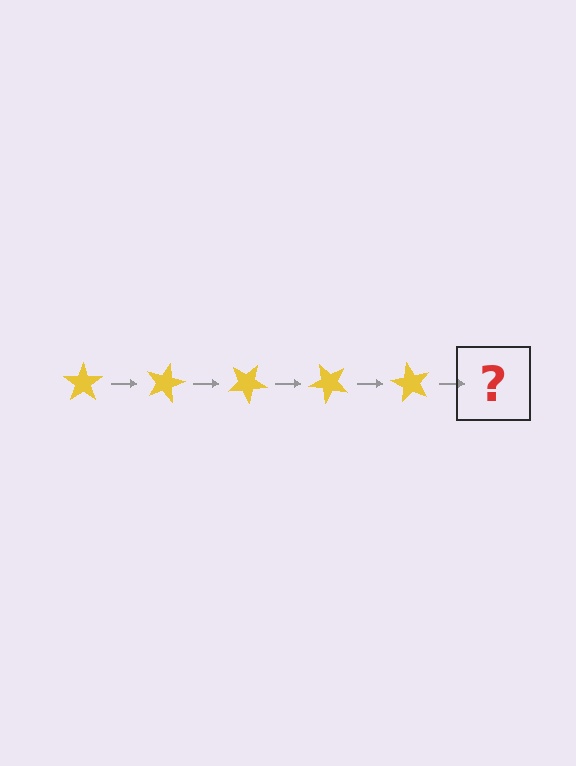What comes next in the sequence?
The next element should be a yellow star rotated 75 degrees.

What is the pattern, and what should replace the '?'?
The pattern is that the star rotates 15 degrees each step. The '?' should be a yellow star rotated 75 degrees.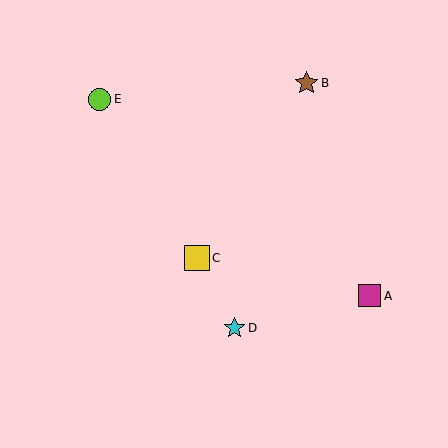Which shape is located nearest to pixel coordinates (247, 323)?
The cyan star (labeled D) at (235, 328) is nearest to that location.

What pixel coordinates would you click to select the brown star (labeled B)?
Click at (306, 83) to select the brown star B.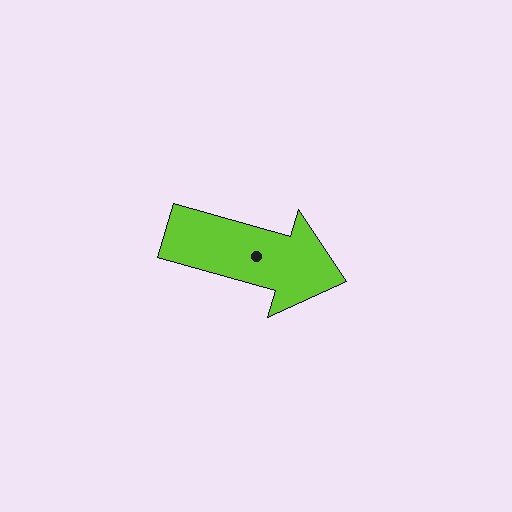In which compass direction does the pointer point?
East.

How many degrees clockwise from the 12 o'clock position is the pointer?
Approximately 106 degrees.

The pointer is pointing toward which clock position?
Roughly 4 o'clock.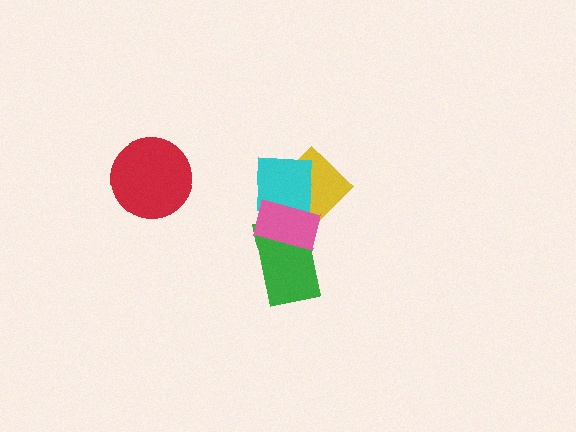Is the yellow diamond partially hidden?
Yes, it is partially covered by another shape.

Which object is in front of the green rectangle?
The pink rectangle is in front of the green rectangle.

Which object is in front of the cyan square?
The pink rectangle is in front of the cyan square.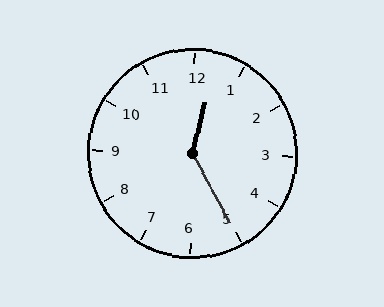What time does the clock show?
12:25.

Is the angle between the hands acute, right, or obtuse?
It is obtuse.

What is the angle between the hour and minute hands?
Approximately 138 degrees.